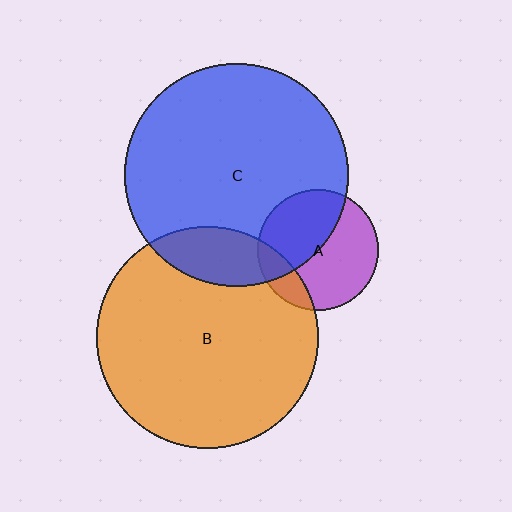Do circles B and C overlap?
Yes.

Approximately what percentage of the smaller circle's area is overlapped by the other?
Approximately 15%.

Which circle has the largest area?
Circle C (blue).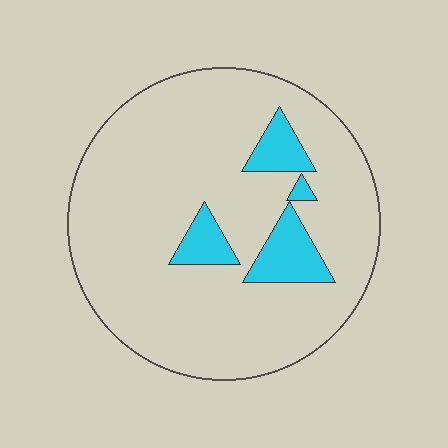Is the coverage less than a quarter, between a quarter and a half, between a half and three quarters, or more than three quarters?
Less than a quarter.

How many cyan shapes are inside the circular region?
4.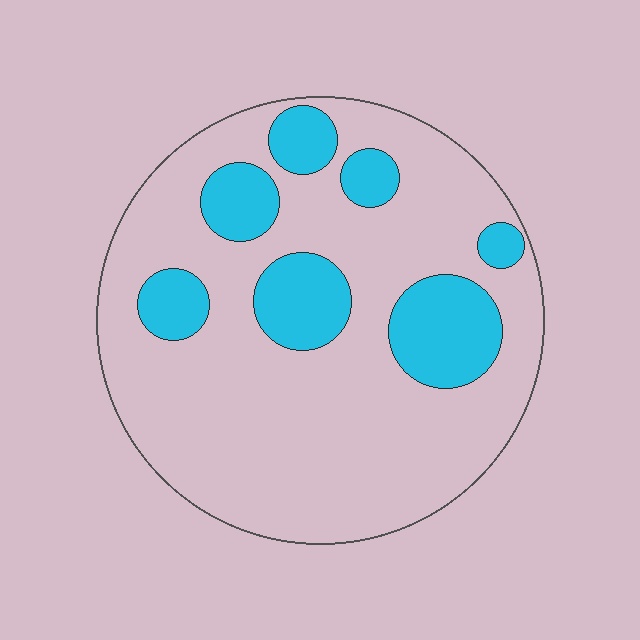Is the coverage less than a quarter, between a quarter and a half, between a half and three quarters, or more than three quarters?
Less than a quarter.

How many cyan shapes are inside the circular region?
7.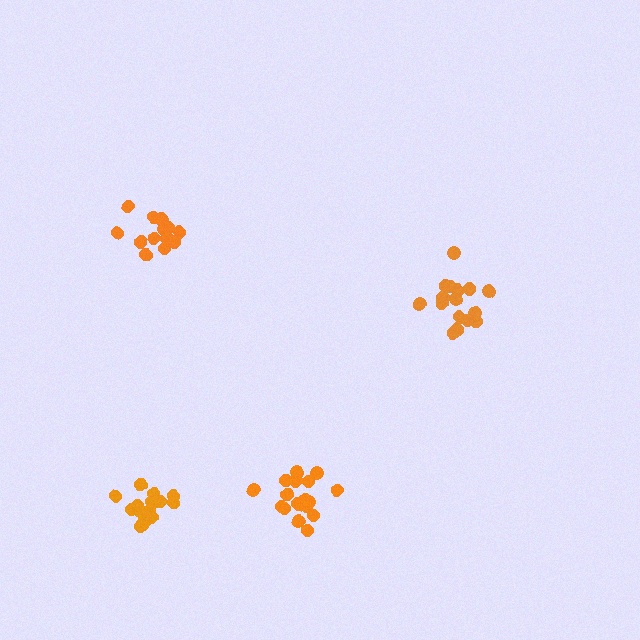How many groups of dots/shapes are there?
There are 4 groups.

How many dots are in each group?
Group 1: 14 dots, Group 2: 17 dots, Group 3: 16 dots, Group 4: 19 dots (66 total).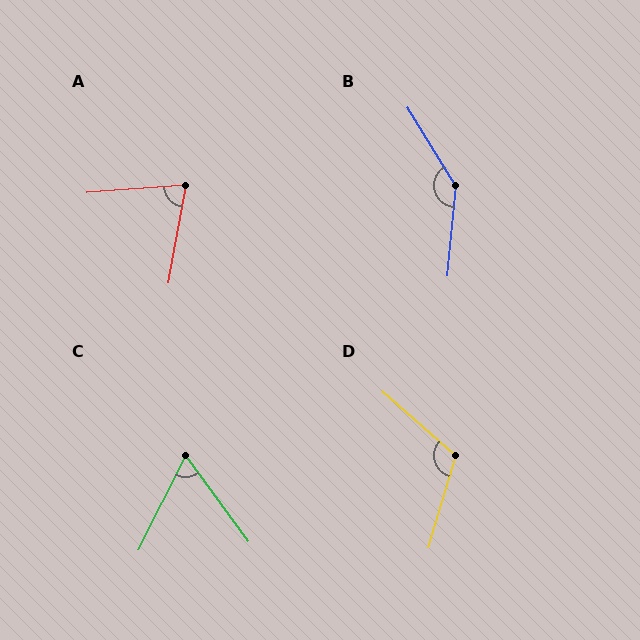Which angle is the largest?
B, at approximately 143 degrees.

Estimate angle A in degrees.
Approximately 76 degrees.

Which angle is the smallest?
C, at approximately 63 degrees.